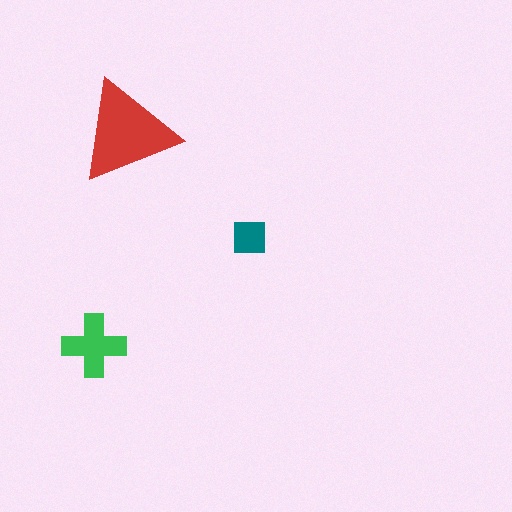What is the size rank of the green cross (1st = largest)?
2nd.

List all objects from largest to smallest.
The red triangle, the green cross, the teal square.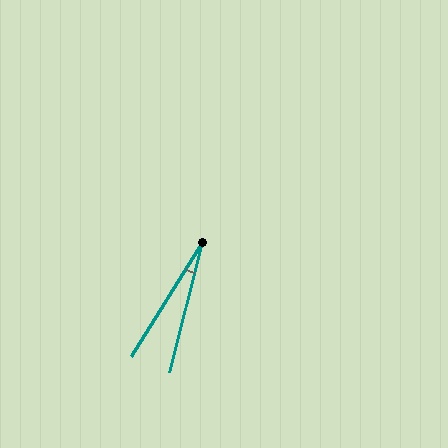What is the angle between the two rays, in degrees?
Approximately 17 degrees.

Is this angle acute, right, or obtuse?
It is acute.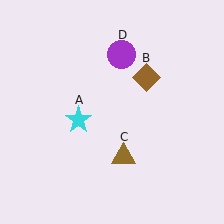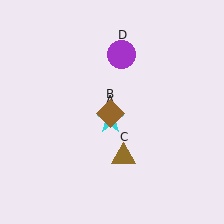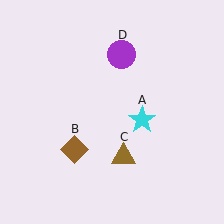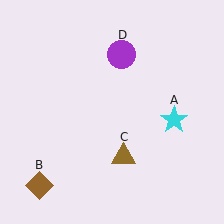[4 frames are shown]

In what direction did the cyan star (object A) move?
The cyan star (object A) moved right.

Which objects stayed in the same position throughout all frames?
Brown triangle (object C) and purple circle (object D) remained stationary.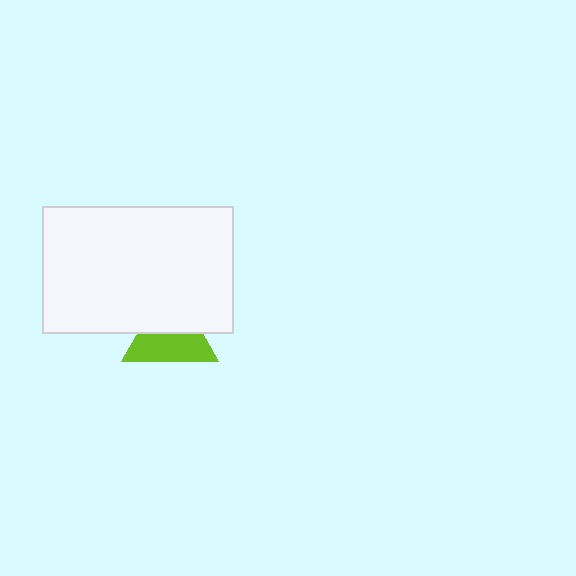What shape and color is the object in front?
The object in front is a white rectangle.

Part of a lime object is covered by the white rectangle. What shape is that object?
It is a triangle.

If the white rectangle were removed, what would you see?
You would see the complete lime triangle.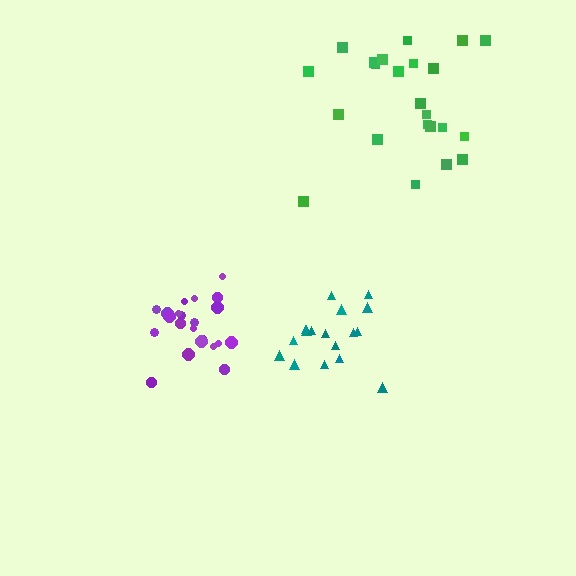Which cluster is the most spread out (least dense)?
Green.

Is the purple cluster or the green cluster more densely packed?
Purple.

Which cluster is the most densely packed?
Teal.